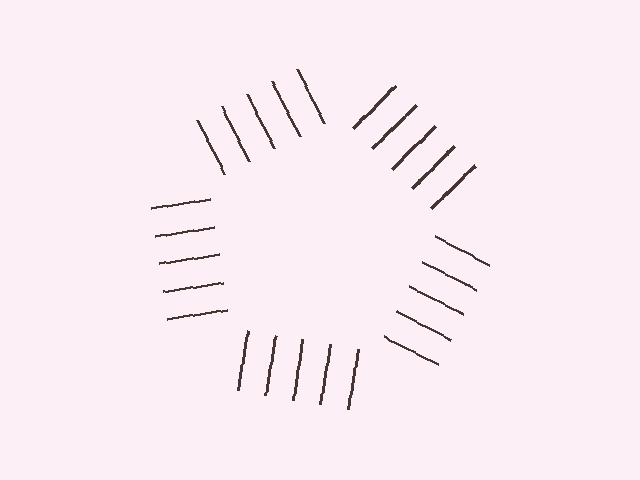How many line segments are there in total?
25 — 5 along each of the 5 edges.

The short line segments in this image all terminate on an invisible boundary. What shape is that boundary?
An illusory pentagon — the line segments terminate on its edges but no continuous stroke is drawn.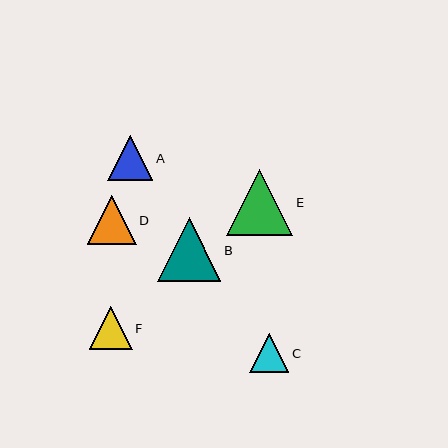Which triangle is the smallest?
Triangle C is the smallest with a size of approximately 39 pixels.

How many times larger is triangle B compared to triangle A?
Triangle B is approximately 1.4 times the size of triangle A.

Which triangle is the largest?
Triangle E is the largest with a size of approximately 67 pixels.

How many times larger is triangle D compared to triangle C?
Triangle D is approximately 1.3 times the size of triangle C.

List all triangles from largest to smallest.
From largest to smallest: E, B, D, A, F, C.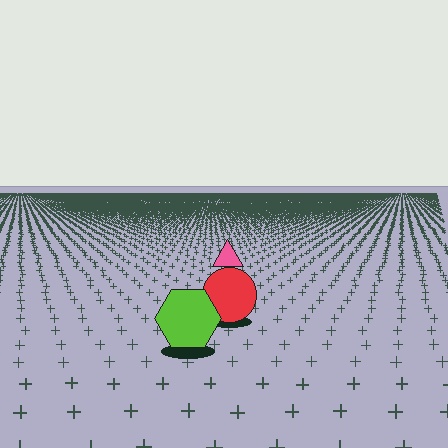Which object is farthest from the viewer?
The pink triangle is farthest from the viewer. It appears smaller and the ground texture around it is denser.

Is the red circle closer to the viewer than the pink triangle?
Yes. The red circle is closer — you can tell from the texture gradient: the ground texture is coarser near it.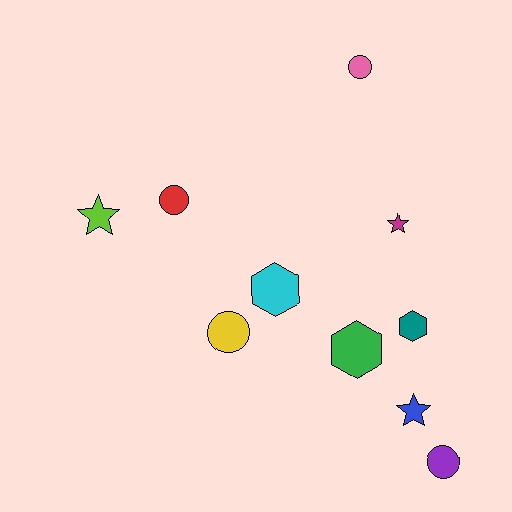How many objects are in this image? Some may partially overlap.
There are 10 objects.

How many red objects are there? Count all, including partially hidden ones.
There is 1 red object.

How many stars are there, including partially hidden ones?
There are 3 stars.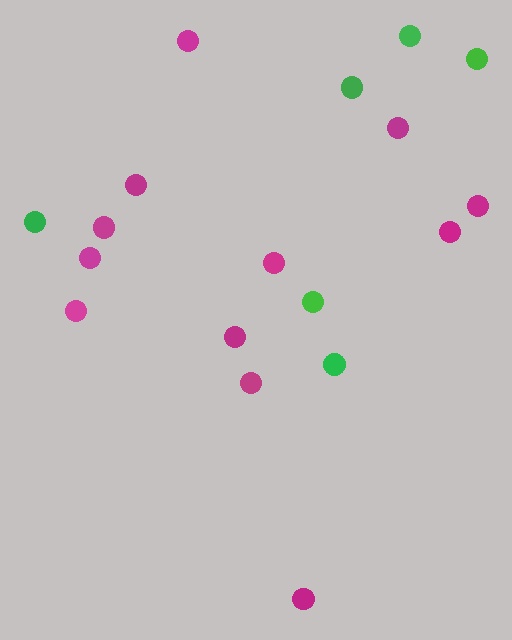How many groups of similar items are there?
There are 2 groups: one group of green circles (6) and one group of magenta circles (12).